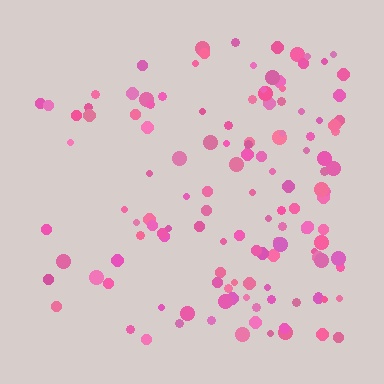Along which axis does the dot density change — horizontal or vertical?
Horizontal.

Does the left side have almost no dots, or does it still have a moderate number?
Still a moderate number, just noticeably fewer than the right.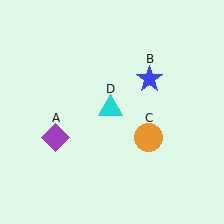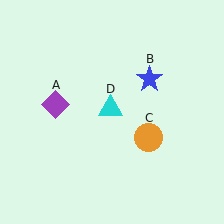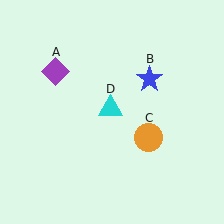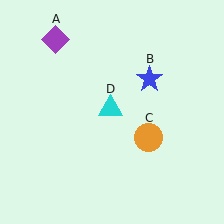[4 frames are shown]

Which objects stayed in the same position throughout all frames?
Blue star (object B) and orange circle (object C) and cyan triangle (object D) remained stationary.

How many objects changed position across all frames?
1 object changed position: purple diamond (object A).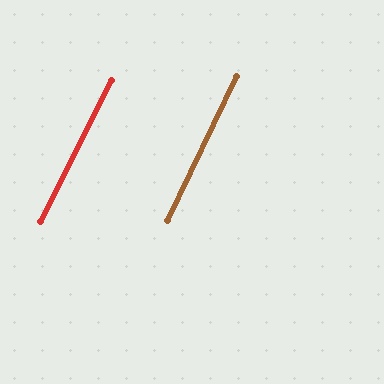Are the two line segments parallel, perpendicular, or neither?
Parallel — their directions differ by only 0.8°.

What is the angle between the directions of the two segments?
Approximately 1 degree.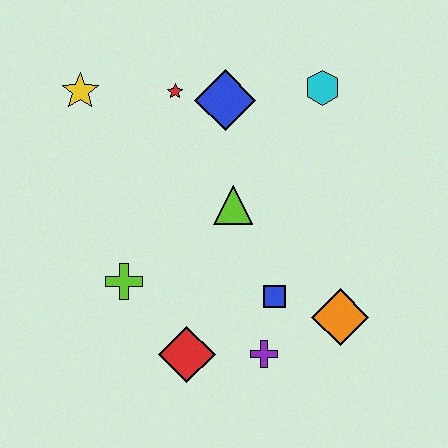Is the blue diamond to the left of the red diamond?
No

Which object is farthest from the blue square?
The yellow star is farthest from the blue square.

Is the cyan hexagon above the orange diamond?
Yes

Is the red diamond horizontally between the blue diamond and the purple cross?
No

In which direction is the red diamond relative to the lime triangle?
The red diamond is below the lime triangle.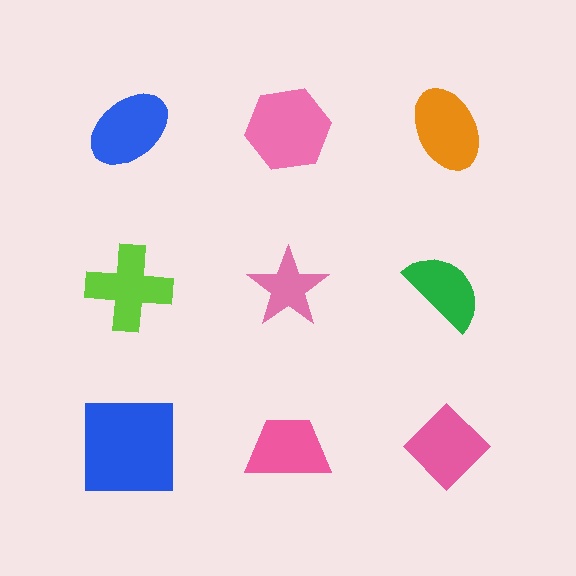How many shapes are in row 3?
3 shapes.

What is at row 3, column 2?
A pink trapezoid.